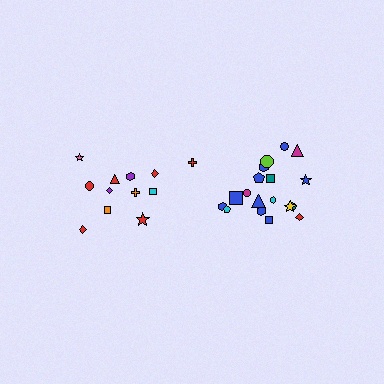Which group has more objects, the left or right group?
The right group.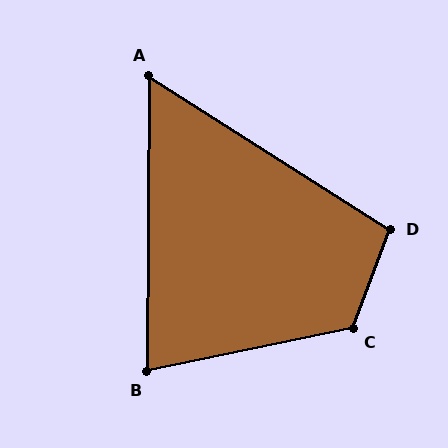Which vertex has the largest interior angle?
C, at approximately 122 degrees.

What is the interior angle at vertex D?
Approximately 102 degrees (obtuse).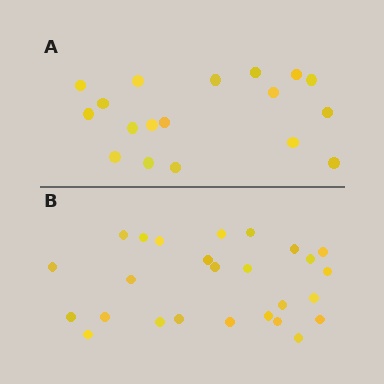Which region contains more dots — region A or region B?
Region B (the bottom region) has more dots.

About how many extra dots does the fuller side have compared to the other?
Region B has roughly 8 or so more dots than region A.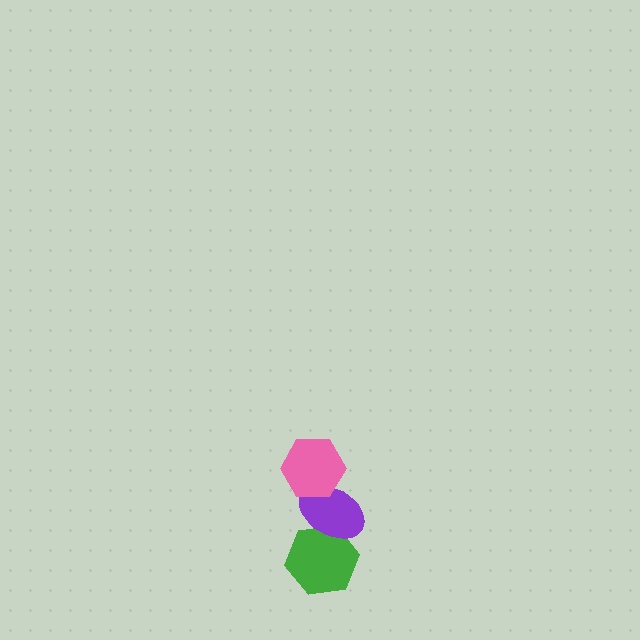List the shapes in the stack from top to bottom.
From top to bottom: the pink hexagon, the purple ellipse, the green hexagon.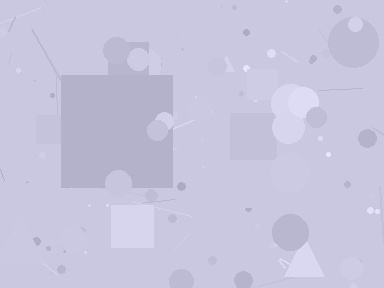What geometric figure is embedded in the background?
A square is embedded in the background.